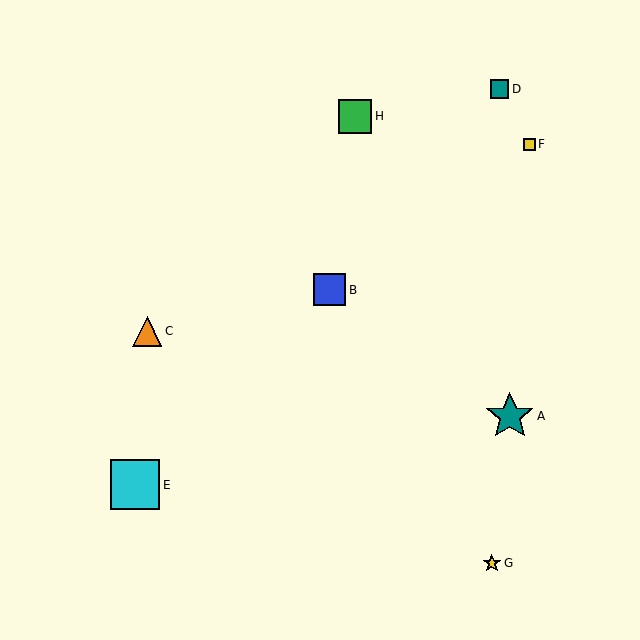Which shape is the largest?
The cyan square (labeled E) is the largest.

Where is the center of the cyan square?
The center of the cyan square is at (135, 485).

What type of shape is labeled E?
Shape E is a cyan square.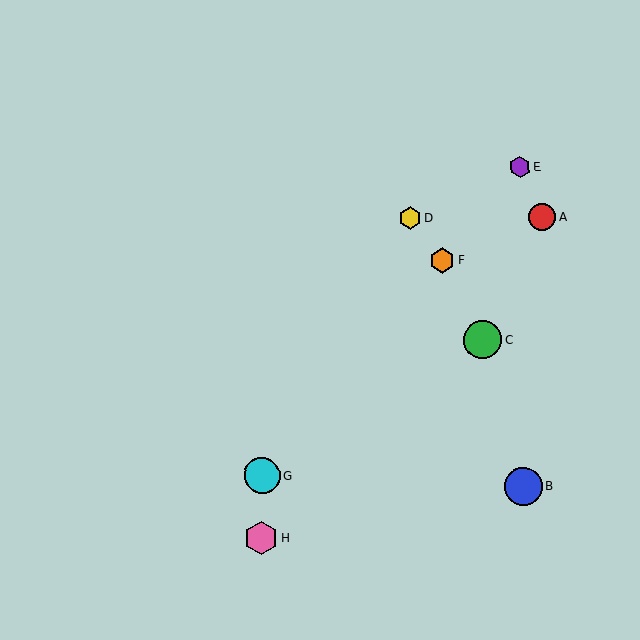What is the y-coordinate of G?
Object G is at y≈476.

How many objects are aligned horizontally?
2 objects (A, D) are aligned horizontally.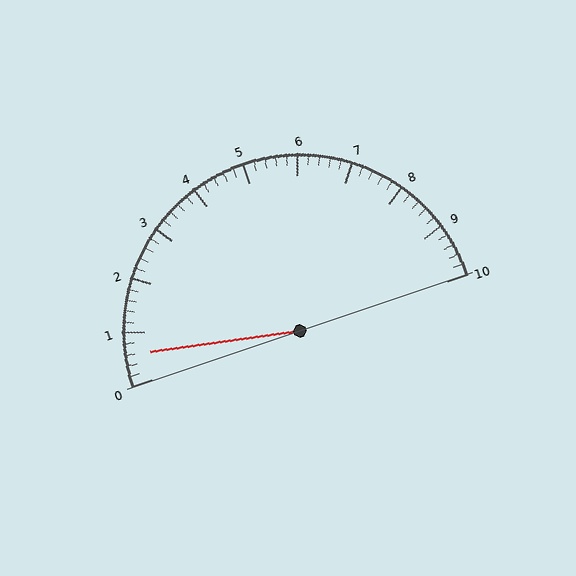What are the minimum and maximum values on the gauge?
The gauge ranges from 0 to 10.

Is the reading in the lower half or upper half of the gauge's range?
The reading is in the lower half of the range (0 to 10).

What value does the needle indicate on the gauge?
The needle indicates approximately 0.6.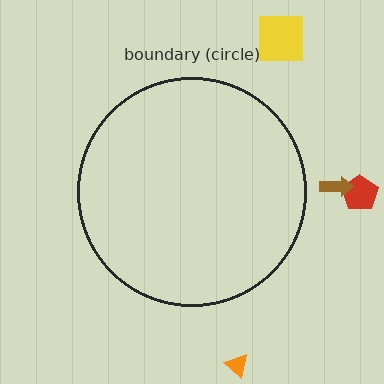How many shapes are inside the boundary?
0 inside, 4 outside.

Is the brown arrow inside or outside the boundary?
Outside.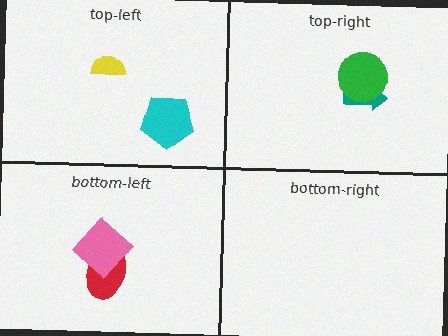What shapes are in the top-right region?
The teal arrow, the green circle.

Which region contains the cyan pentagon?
The top-left region.